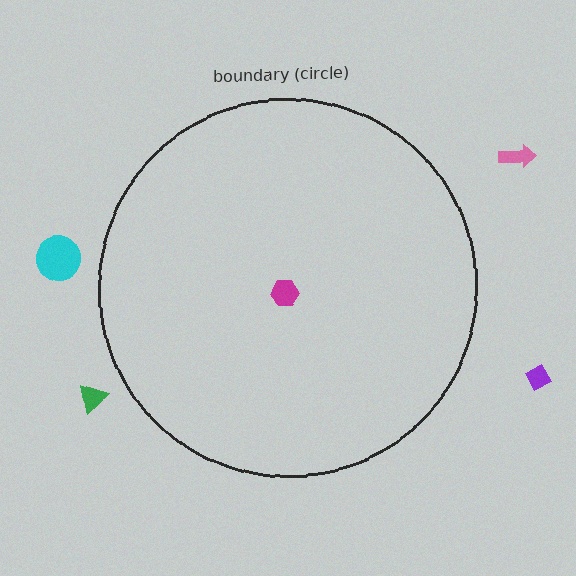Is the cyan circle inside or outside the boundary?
Outside.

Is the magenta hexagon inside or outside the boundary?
Inside.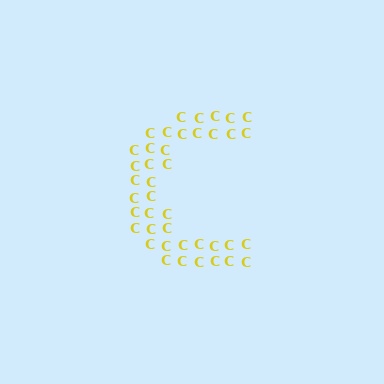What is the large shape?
The large shape is the letter C.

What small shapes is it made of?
It is made of small letter C's.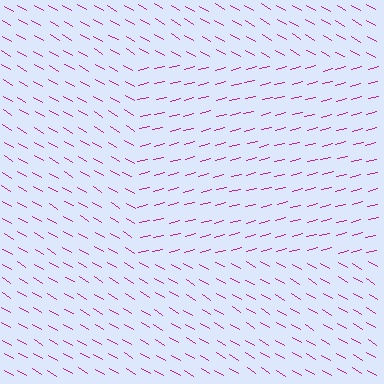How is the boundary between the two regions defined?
The boundary is defined purely by a change in line orientation (approximately 45 degrees difference). All lines are the same color and thickness.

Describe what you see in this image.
The image is filled with small magenta line segments. A rectangle region in the image has lines oriented differently from the surrounding lines, creating a visible texture boundary.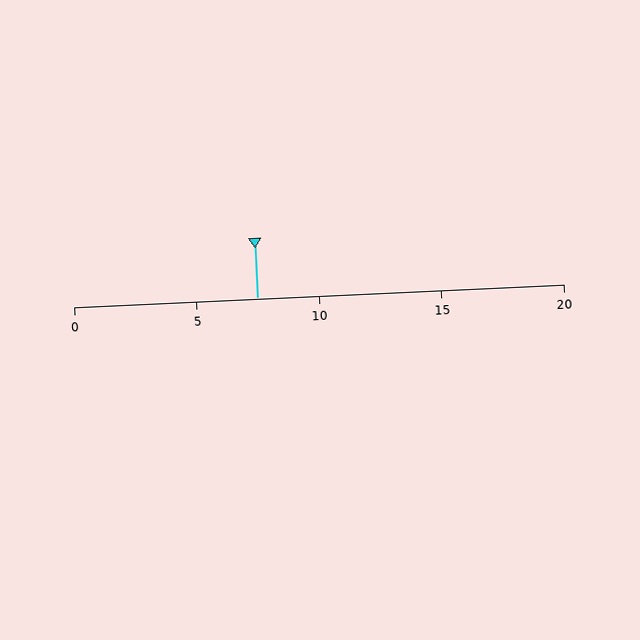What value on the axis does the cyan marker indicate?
The marker indicates approximately 7.5.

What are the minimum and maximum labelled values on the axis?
The axis runs from 0 to 20.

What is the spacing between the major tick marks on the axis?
The major ticks are spaced 5 apart.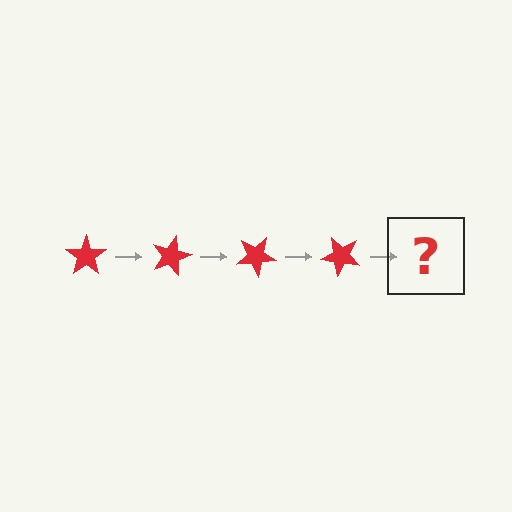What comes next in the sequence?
The next element should be a red star rotated 60 degrees.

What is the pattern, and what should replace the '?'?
The pattern is that the star rotates 15 degrees each step. The '?' should be a red star rotated 60 degrees.